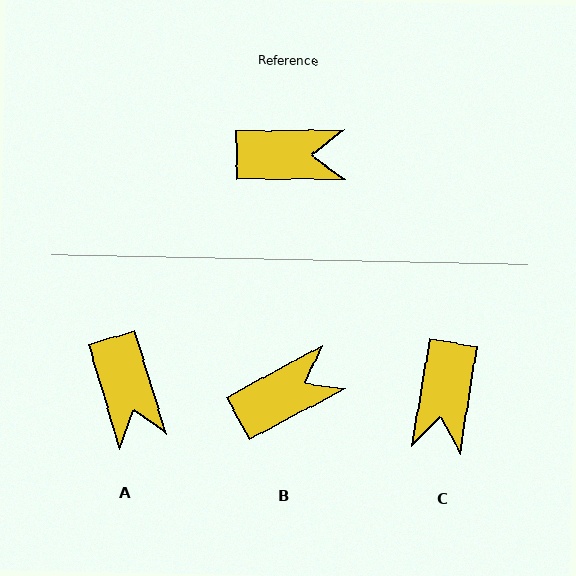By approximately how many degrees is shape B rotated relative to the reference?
Approximately 28 degrees counter-clockwise.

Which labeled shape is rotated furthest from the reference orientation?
C, about 100 degrees away.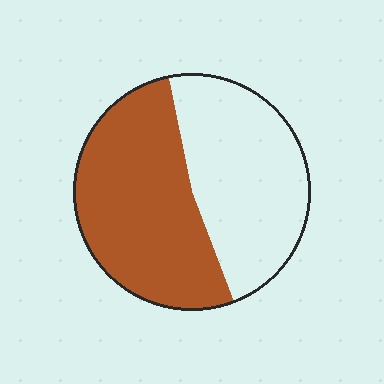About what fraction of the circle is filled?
About one half (1/2).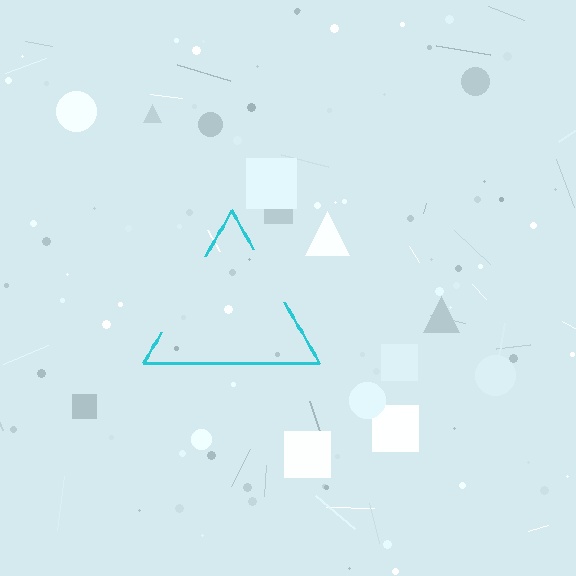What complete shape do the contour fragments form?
The contour fragments form a triangle.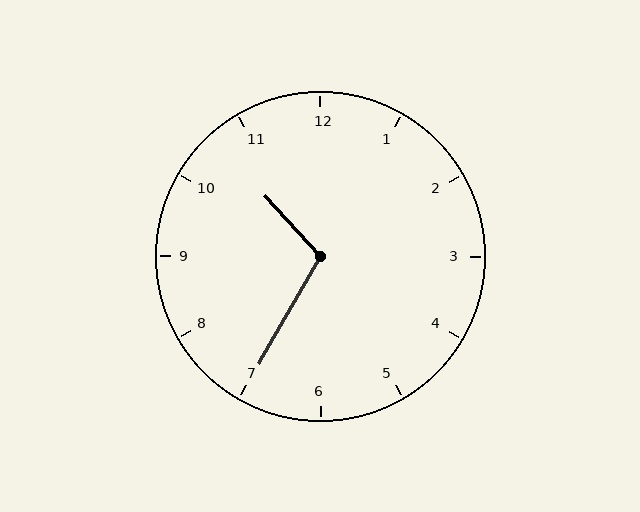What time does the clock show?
10:35.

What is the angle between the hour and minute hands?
Approximately 108 degrees.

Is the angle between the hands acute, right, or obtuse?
It is obtuse.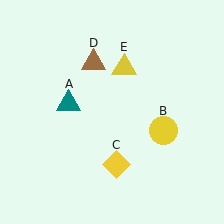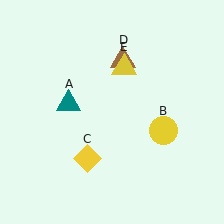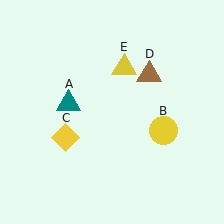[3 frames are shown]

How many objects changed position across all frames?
2 objects changed position: yellow diamond (object C), brown triangle (object D).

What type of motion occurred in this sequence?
The yellow diamond (object C), brown triangle (object D) rotated clockwise around the center of the scene.